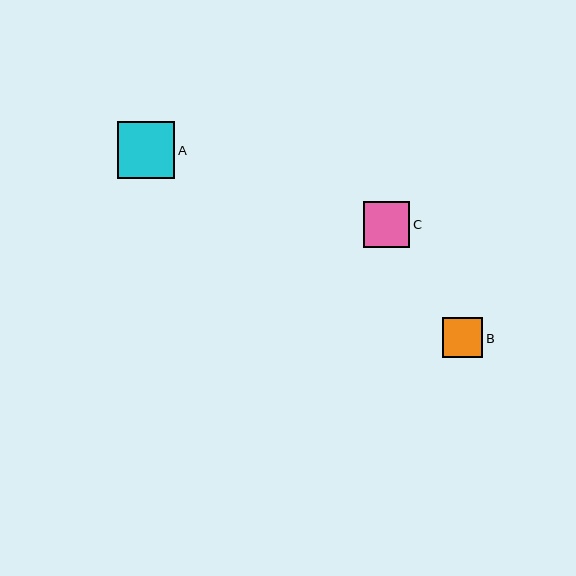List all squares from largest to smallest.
From largest to smallest: A, C, B.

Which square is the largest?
Square A is the largest with a size of approximately 57 pixels.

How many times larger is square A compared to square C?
Square A is approximately 1.2 times the size of square C.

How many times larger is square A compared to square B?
Square A is approximately 1.4 times the size of square B.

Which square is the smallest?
Square B is the smallest with a size of approximately 40 pixels.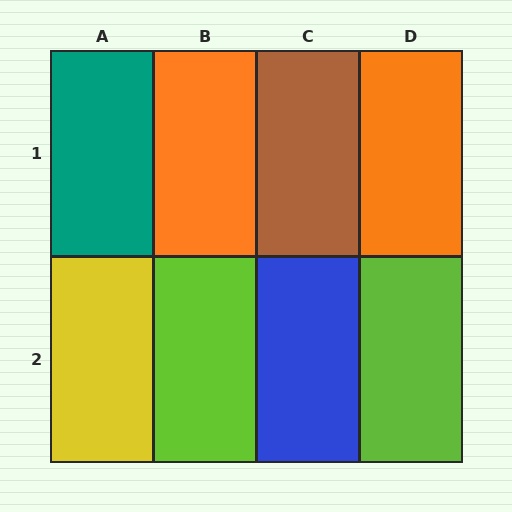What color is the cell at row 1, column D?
Orange.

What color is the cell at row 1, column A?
Teal.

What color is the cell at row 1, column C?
Brown.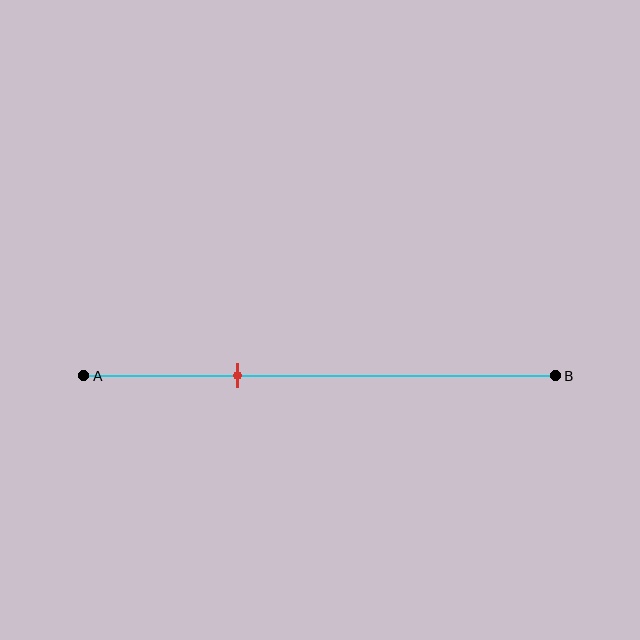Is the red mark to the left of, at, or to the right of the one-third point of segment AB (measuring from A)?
The red mark is approximately at the one-third point of segment AB.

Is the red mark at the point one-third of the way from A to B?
Yes, the mark is approximately at the one-third point.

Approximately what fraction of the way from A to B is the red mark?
The red mark is approximately 35% of the way from A to B.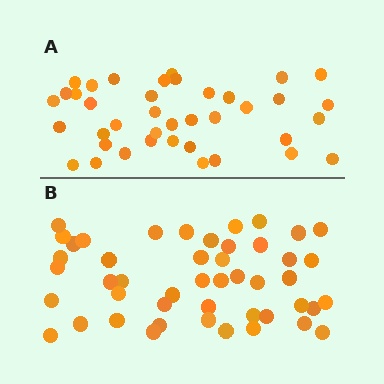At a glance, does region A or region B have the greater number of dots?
Region B (the bottom region) has more dots.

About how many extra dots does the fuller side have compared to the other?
Region B has roughly 8 or so more dots than region A.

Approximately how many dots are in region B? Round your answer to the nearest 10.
About 50 dots. (The exact count is 47, which rounds to 50.)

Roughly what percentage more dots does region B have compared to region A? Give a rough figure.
About 20% more.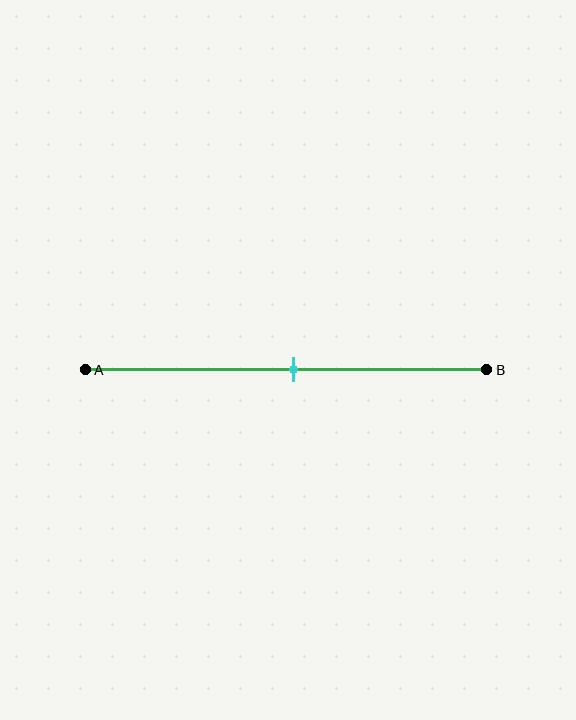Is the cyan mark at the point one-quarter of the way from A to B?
No, the mark is at about 50% from A, not at the 25% one-quarter point.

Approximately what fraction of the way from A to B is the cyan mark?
The cyan mark is approximately 50% of the way from A to B.